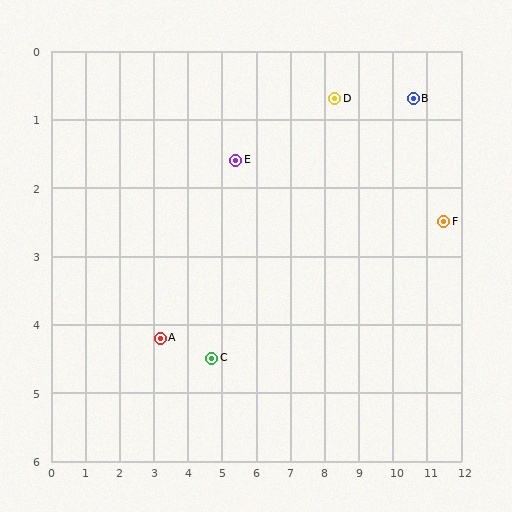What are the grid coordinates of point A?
Point A is at approximately (3.2, 4.2).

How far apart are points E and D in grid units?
Points E and D are about 3.0 grid units apart.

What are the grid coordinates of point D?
Point D is at approximately (8.3, 0.7).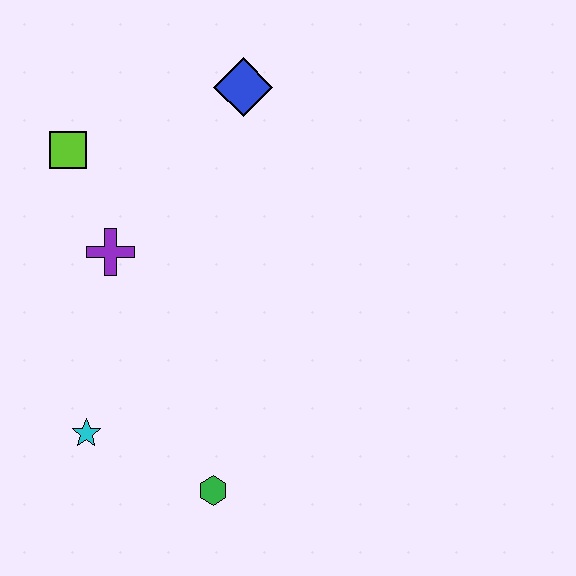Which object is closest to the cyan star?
The green hexagon is closest to the cyan star.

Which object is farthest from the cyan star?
The blue diamond is farthest from the cyan star.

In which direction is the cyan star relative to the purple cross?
The cyan star is below the purple cross.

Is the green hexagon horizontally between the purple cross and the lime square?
No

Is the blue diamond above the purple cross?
Yes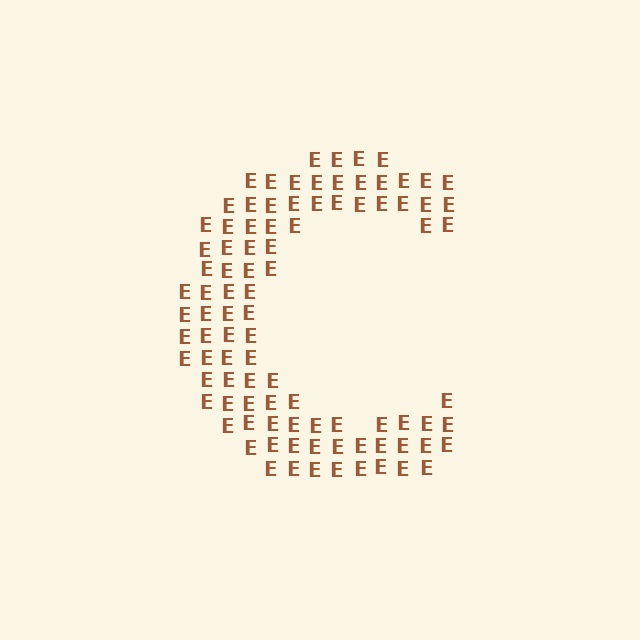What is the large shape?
The large shape is the letter C.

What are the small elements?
The small elements are letter E's.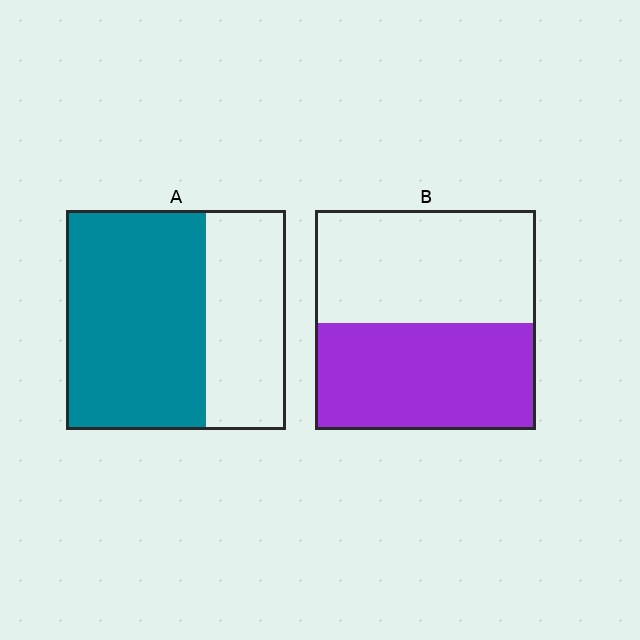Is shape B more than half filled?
Roughly half.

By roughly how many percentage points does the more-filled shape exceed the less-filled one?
By roughly 15 percentage points (A over B).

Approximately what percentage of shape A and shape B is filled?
A is approximately 65% and B is approximately 50%.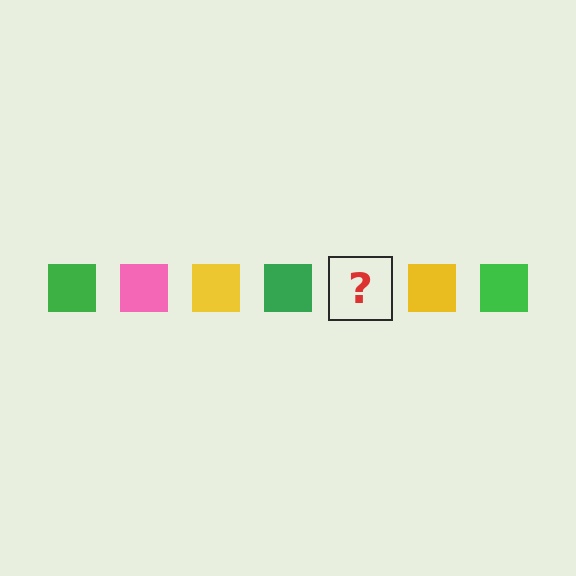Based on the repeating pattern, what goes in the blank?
The blank should be a pink square.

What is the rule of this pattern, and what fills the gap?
The rule is that the pattern cycles through green, pink, yellow squares. The gap should be filled with a pink square.